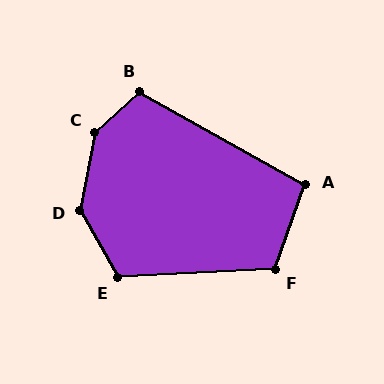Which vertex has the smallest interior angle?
A, at approximately 100 degrees.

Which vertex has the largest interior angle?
C, at approximately 144 degrees.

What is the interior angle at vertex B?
Approximately 108 degrees (obtuse).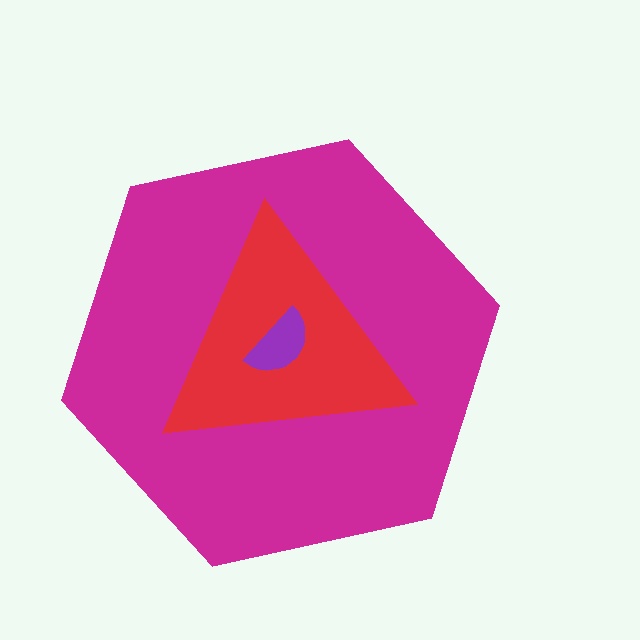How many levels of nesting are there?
3.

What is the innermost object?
The purple semicircle.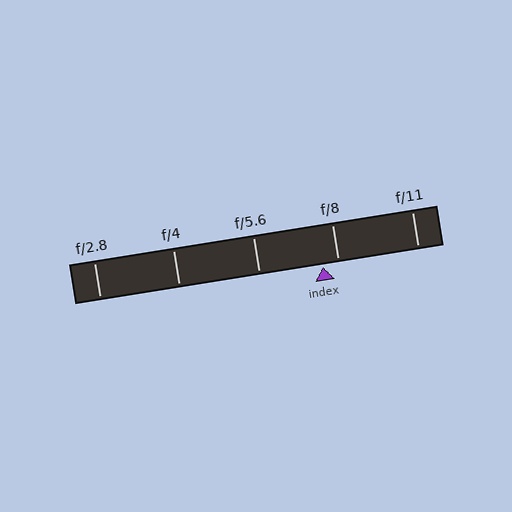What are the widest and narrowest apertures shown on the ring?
The widest aperture shown is f/2.8 and the narrowest is f/11.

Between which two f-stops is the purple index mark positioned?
The index mark is between f/5.6 and f/8.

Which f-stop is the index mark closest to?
The index mark is closest to f/8.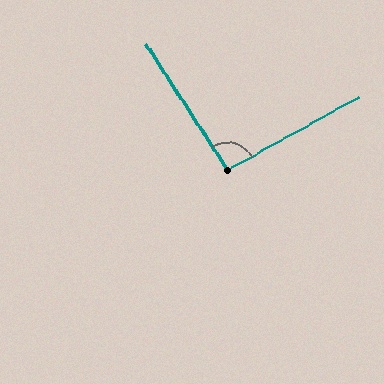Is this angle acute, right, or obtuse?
It is approximately a right angle.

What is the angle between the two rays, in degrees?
Approximately 94 degrees.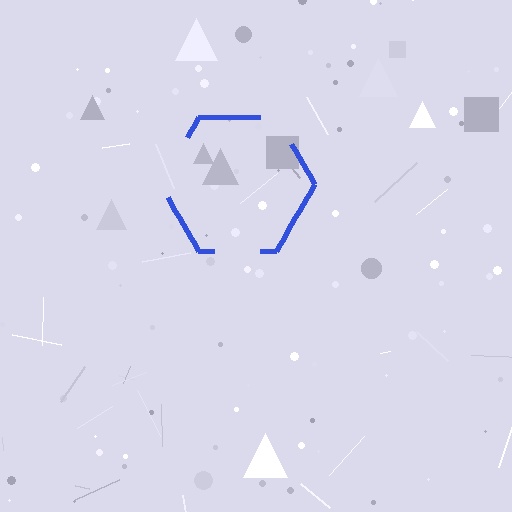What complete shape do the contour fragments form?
The contour fragments form a hexagon.